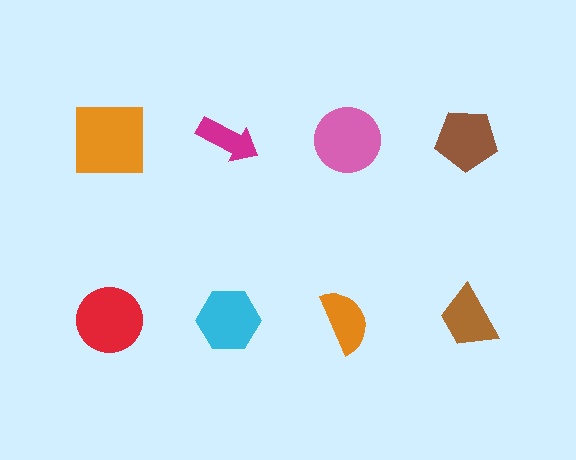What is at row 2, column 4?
A brown trapezoid.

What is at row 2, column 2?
A cyan hexagon.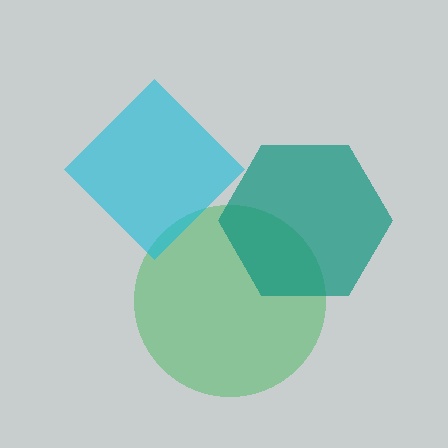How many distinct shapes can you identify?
There are 3 distinct shapes: a green circle, a teal hexagon, a cyan diamond.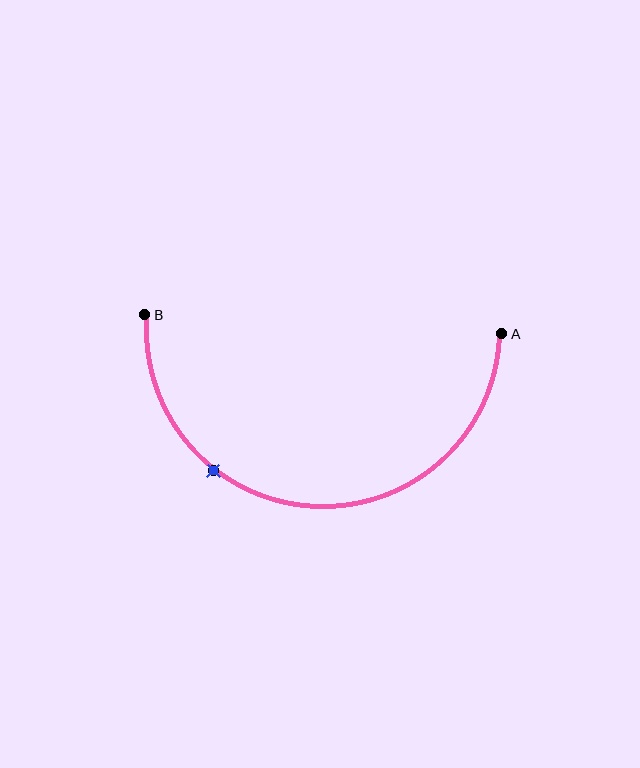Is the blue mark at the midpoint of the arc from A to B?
No. The blue mark lies on the arc but is closer to endpoint B. The arc midpoint would be at the point on the curve equidistant along the arc from both A and B.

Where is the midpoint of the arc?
The arc midpoint is the point on the curve farthest from the straight line joining A and B. It sits below that line.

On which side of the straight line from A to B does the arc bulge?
The arc bulges below the straight line connecting A and B.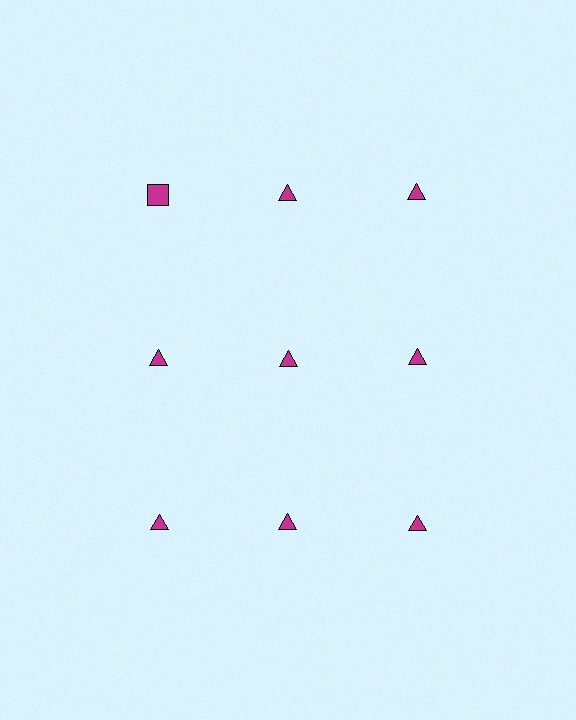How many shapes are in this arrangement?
There are 9 shapes arranged in a grid pattern.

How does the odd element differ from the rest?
It has a different shape: square instead of triangle.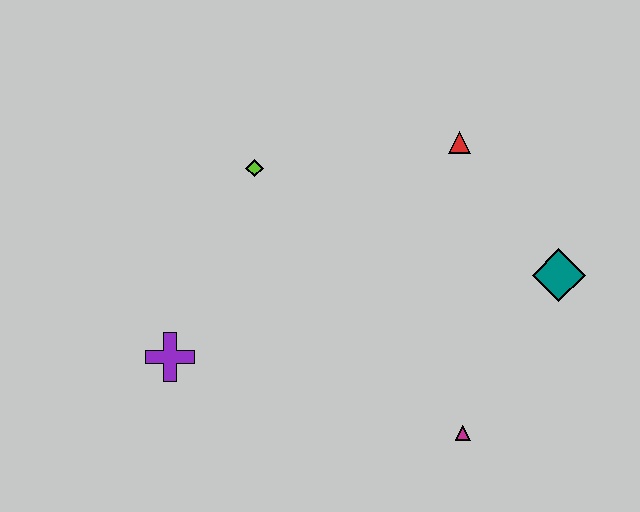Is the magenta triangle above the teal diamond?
No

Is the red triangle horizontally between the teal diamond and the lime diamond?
Yes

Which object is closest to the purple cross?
The lime diamond is closest to the purple cross.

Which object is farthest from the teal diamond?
The purple cross is farthest from the teal diamond.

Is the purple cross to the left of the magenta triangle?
Yes